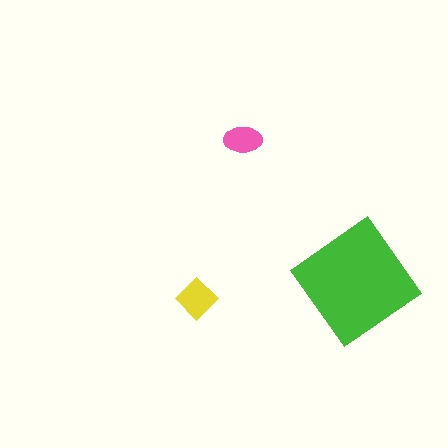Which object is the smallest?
The pink ellipse.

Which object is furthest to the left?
The yellow diamond is leftmost.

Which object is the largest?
The green diamond.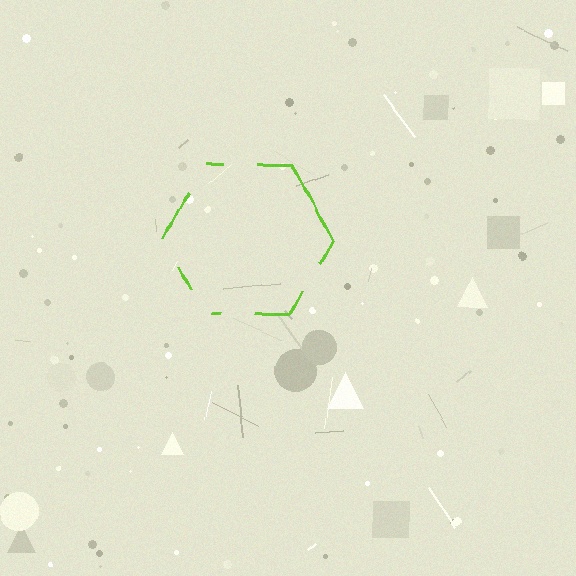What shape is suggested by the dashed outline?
The dashed outline suggests a hexagon.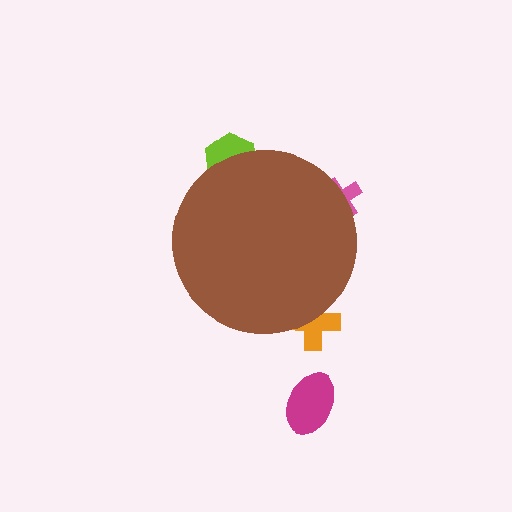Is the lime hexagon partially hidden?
Yes, the lime hexagon is partially hidden behind the brown circle.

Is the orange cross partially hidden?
Yes, the orange cross is partially hidden behind the brown circle.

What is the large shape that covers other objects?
A brown circle.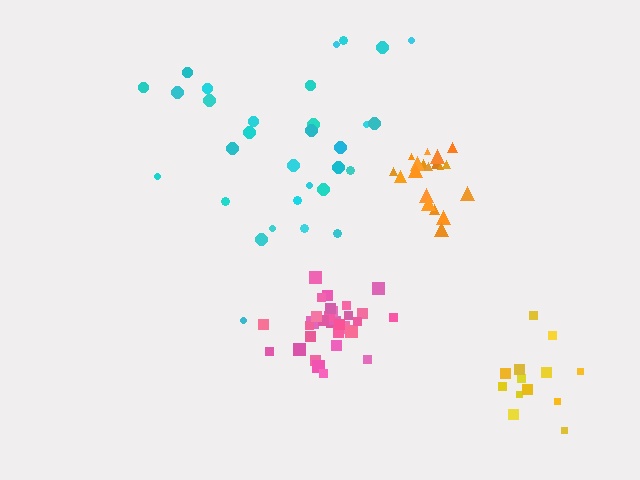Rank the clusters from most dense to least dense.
pink, orange, yellow, cyan.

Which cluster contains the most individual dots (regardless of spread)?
Pink (33).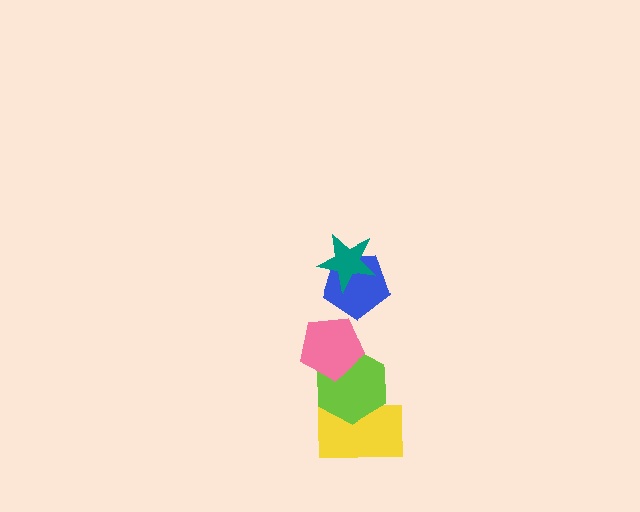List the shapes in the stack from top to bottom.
From top to bottom: the teal star, the blue pentagon, the pink pentagon, the lime hexagon, the yellow rectangle.